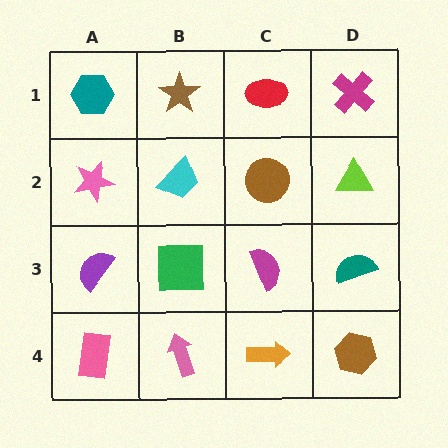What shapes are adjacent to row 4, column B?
A green square (row 3, column B), a pink rectangle (row 4, column A), an orange arrow (row 4, column C).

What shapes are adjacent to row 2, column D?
A magenta cross (row 1, column D), a teal semicircle (row 3, column D), a brown circle (row 2, column C).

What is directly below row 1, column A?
A pink star.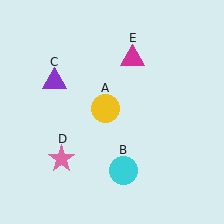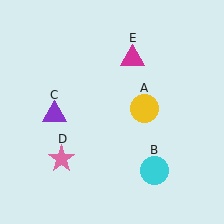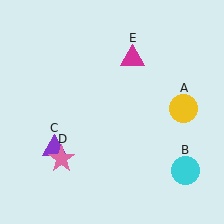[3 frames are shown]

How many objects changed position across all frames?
3 objects changed position: yellow circle (object A), cyan circle (object B), purple triangle (object C).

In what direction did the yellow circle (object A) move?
The yellow circle (object A) moved right.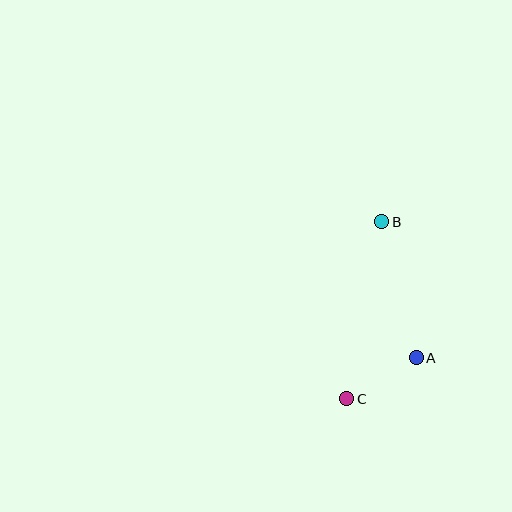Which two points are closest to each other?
Points A and C are closest to each other.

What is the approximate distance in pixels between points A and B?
The distance between A and B is approximately 140 pixels.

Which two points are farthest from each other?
Points B and C are farthest from each other.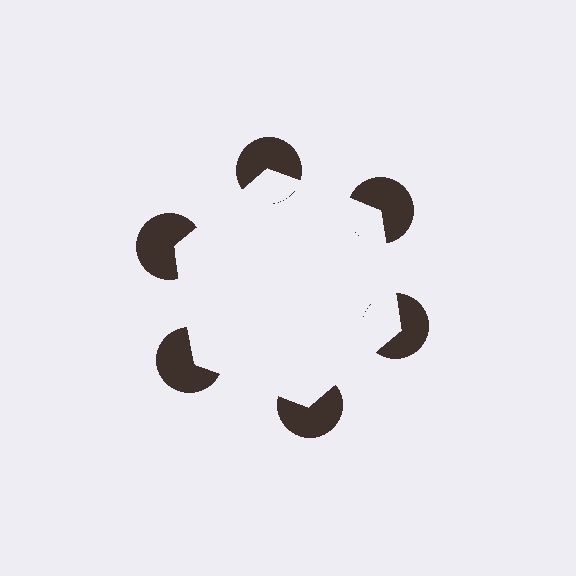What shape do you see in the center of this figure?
An illusory hexagon — its edges are inferred from the aligned wedge cuts in the pac-man discs, not physically drawn.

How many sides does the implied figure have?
6 sides.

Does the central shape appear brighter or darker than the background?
It typically appears slightly brighter than the background, even though no actual brightness change is drawn.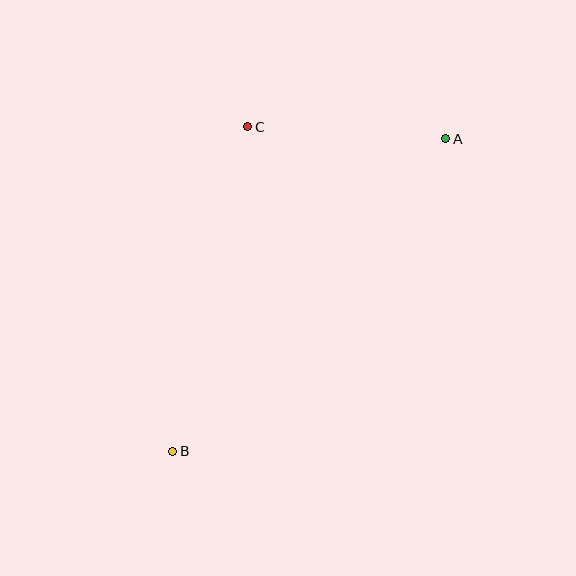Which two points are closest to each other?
Points A and C are closest to each other.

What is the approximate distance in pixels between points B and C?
The distance between B and C is approximately 333 pixels.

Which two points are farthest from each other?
Points A and B are farthest from each other.